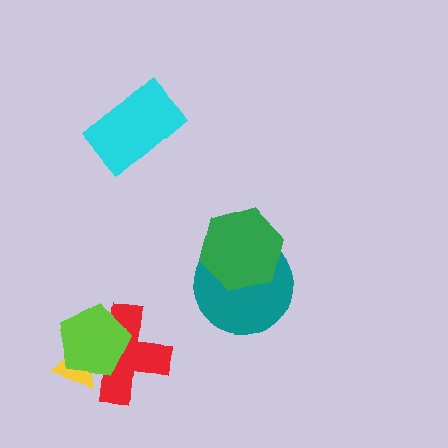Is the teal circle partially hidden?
Yes, it is partially covered by another shape.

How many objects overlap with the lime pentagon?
2 objects overlap with the lime pentagon.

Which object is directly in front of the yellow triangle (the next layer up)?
The red cross is directly in front of the yellow triangle.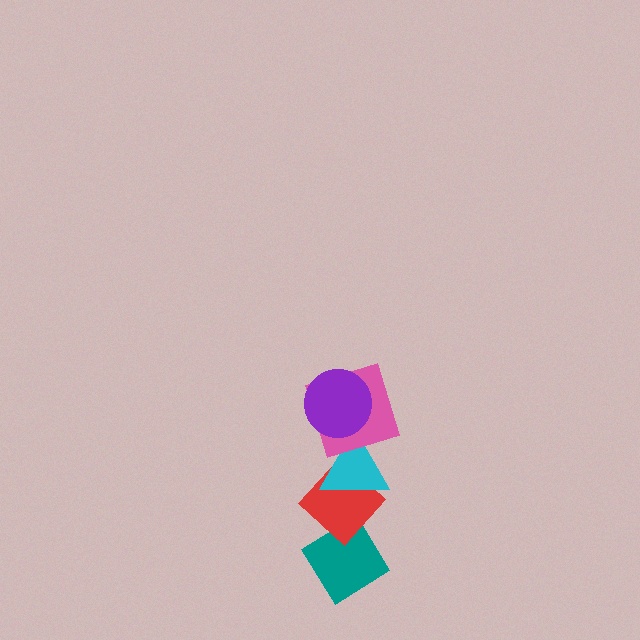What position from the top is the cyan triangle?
The cyan triangle is 3rd from the top.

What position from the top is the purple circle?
The purple circle is 1st from the top.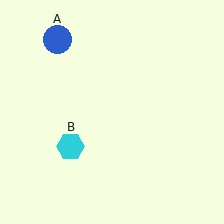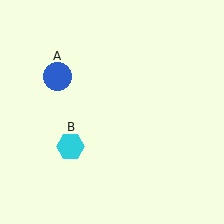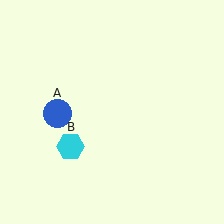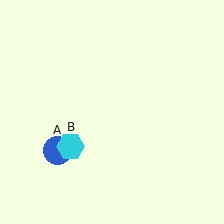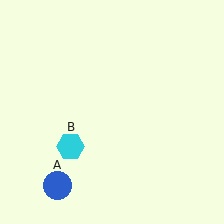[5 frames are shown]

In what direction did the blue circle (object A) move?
The blue circle (object A) moved down.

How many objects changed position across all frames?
1 object changed position: blue circle (object A).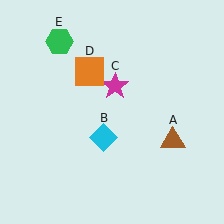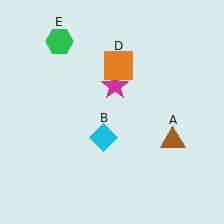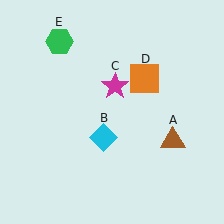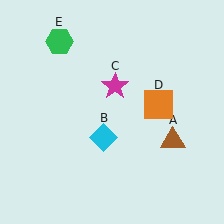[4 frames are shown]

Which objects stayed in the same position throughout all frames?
Brown triangle (object A) and cyan diamond (object B) and magenta star (object C) and green hexagon (object E) remained stationary.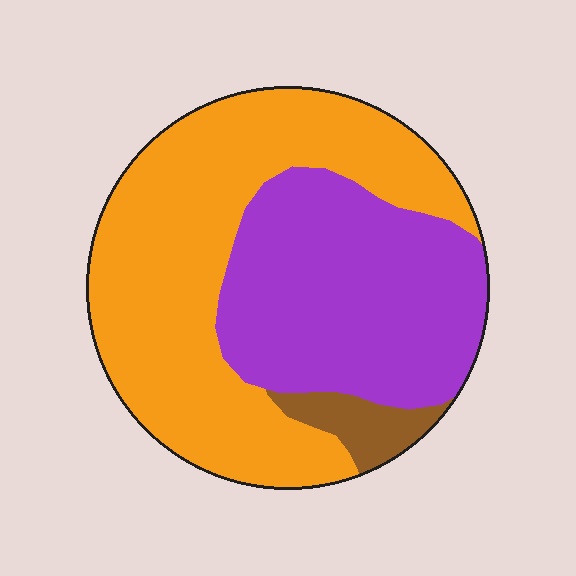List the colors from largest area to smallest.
From largest to smallest: orange, purple, brown.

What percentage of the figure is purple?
Purple takes up about two fifths (2/5) of the figure.